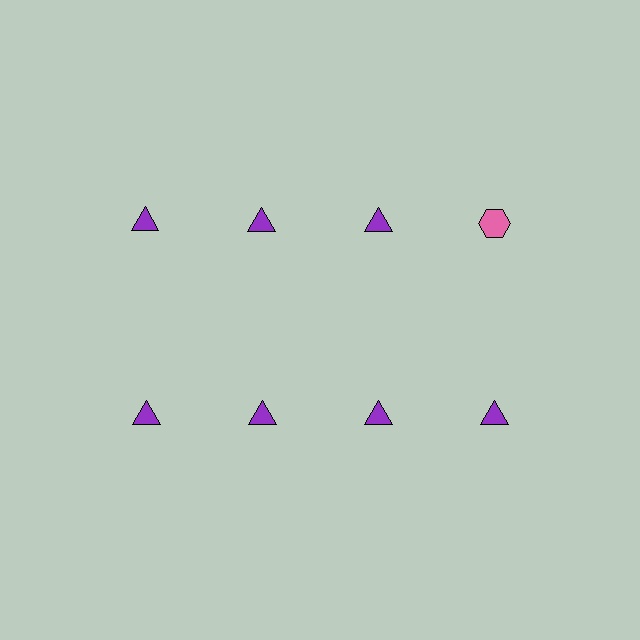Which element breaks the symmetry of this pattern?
The pink hexagon in the top row, second from right column breaks the symmetry. All other shapes are purple triangles.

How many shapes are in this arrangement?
There are 8 shapes arranged in a grid pattern.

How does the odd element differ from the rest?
It differs in both color (pink instead of purple) and shape (hexagon instead of triangle).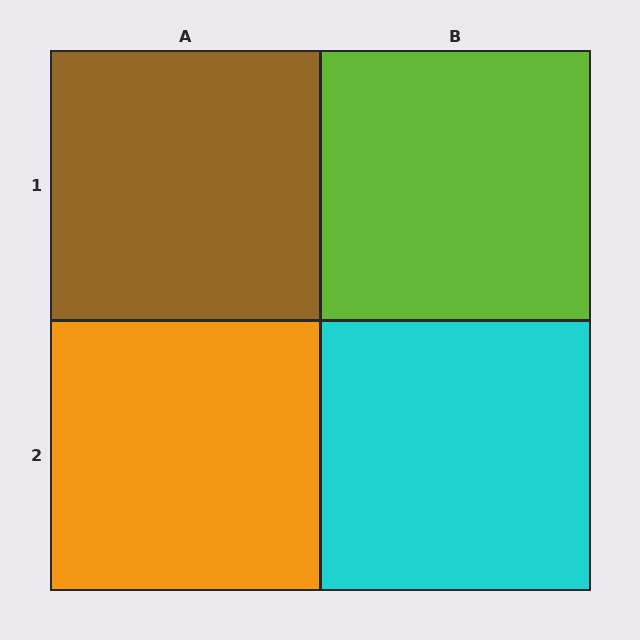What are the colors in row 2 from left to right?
Orange, cyan.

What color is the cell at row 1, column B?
Lime.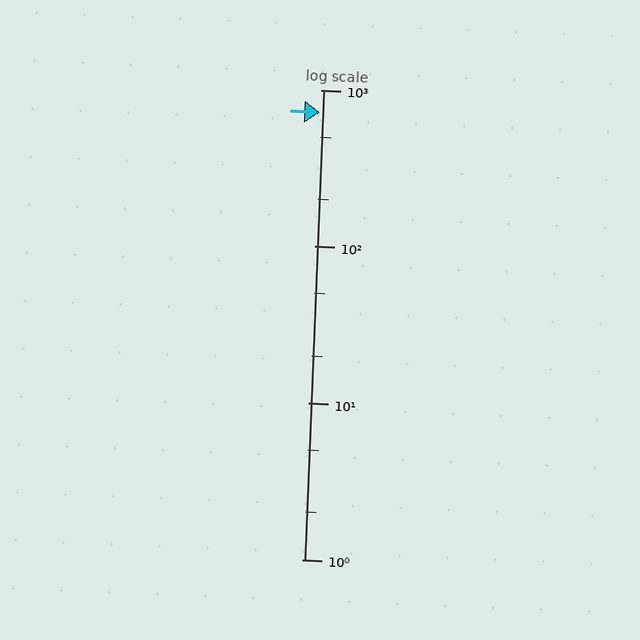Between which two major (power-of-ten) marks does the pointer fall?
The pointer is between 100 and 1000.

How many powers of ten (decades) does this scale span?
The scale spans 3 decades, from 1 to 1000.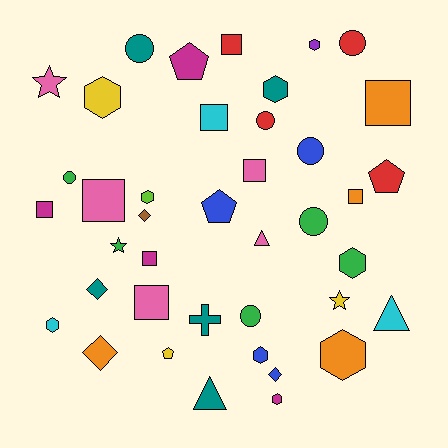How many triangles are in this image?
There are 3 triangles.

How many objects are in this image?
There are 40 objects.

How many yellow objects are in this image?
There are 3 yellow objects.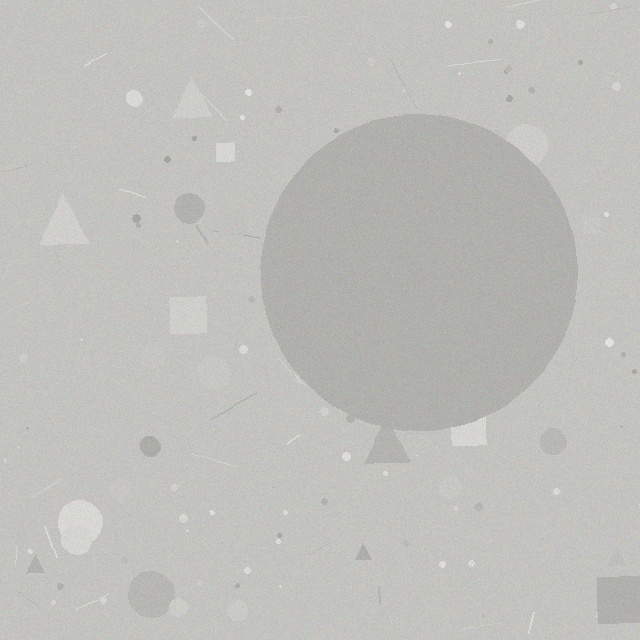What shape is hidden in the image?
A circle is hidden in the image.